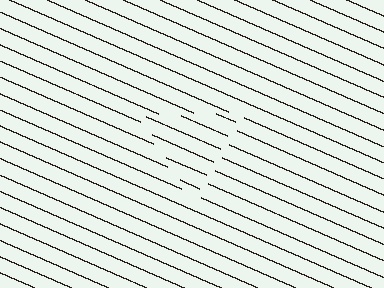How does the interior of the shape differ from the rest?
The interior of the shape contains the same grating, shifted by half a period — the contour is defined by the phase discontinuity where line-ends from the inner and outer gratings abut.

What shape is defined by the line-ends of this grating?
An illusory triangle. The interior of the shape contains the same grating, shifted by half a period — the contour is defined by the phase discontinuity where line-ends from the inner and outer gratings abut.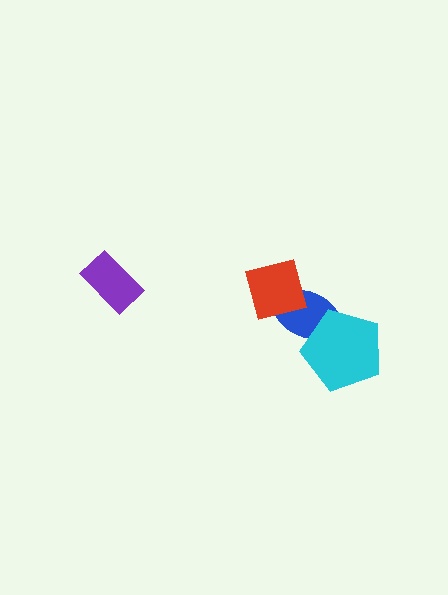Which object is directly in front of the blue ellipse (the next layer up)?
The red square is directly in front of the blue ellipse.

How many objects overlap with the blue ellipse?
2 objects overlap with the blue ellipse.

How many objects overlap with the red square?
1 object overlaps with the red square.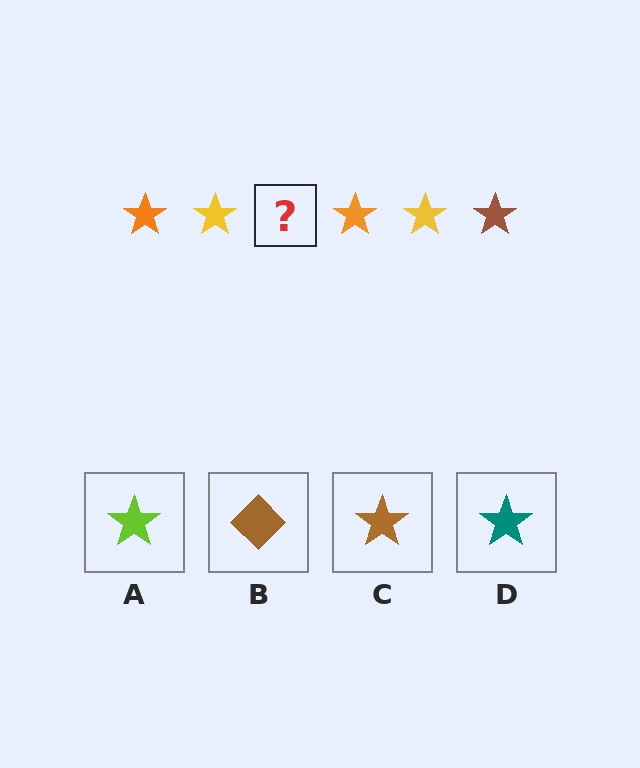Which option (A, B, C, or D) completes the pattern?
C.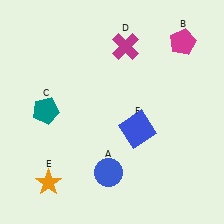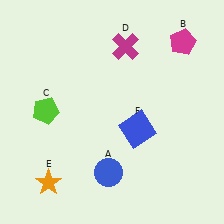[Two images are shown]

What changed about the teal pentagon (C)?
In Image 1, C is teal. In Image 2, it changed to lime.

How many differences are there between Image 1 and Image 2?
There is 1 difference between the two images.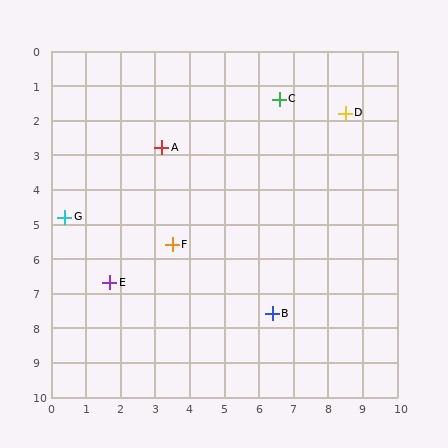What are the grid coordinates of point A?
Point A is at approximately (3.2, 2.8).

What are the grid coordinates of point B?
Point B is at approximately (6.4, 7.6).